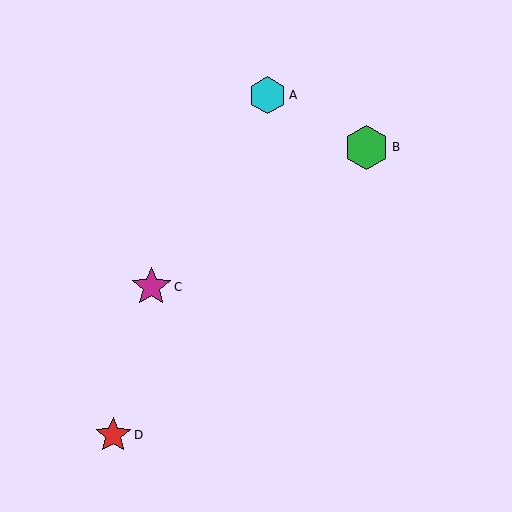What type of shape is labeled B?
Shape B is a green hexagon.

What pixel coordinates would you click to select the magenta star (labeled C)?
Click at (151, 287) to select the magenta star C.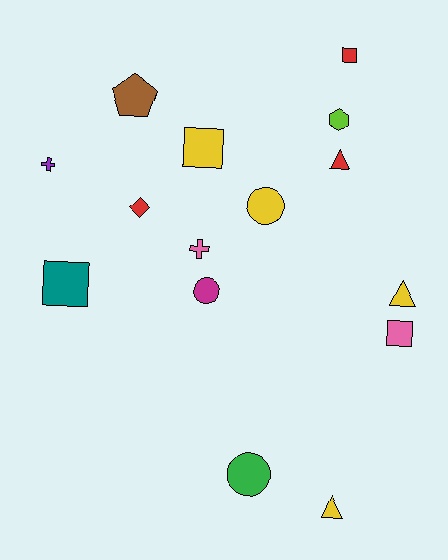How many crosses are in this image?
There are 2 crosses.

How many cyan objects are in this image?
There are no cyan objects.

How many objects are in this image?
There are 15 objects.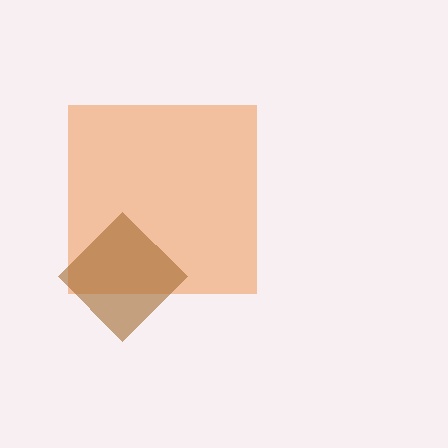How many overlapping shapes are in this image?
There are 2 overlapping shapes in the image.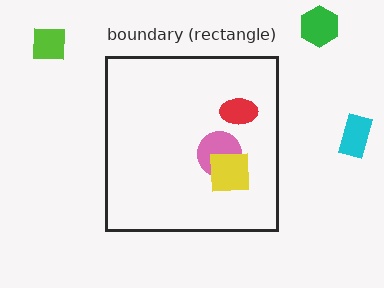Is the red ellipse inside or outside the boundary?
Inside.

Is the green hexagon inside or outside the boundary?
Outside.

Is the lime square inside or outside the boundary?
Outside.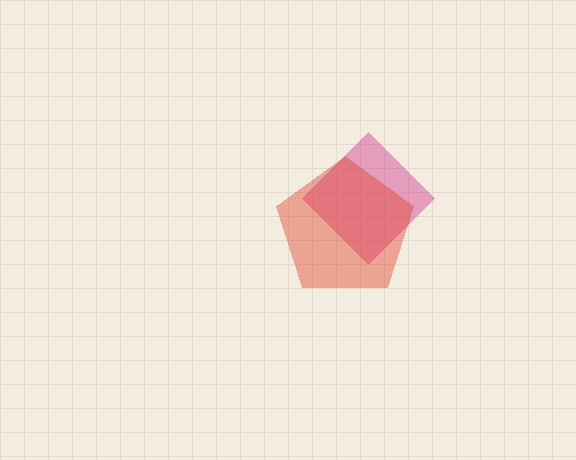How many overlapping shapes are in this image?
There are 2 overlapping shapes in the image.